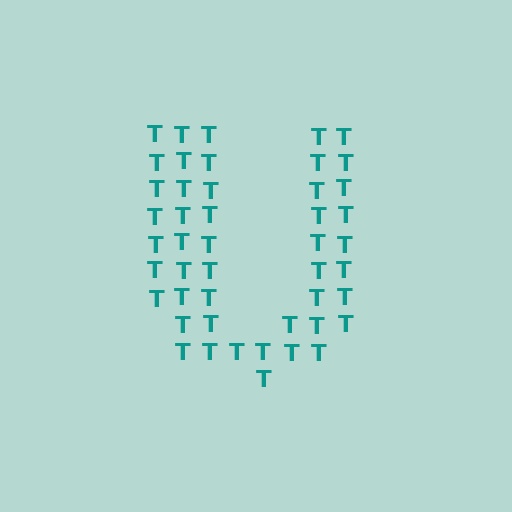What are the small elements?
The small elements are letter T's.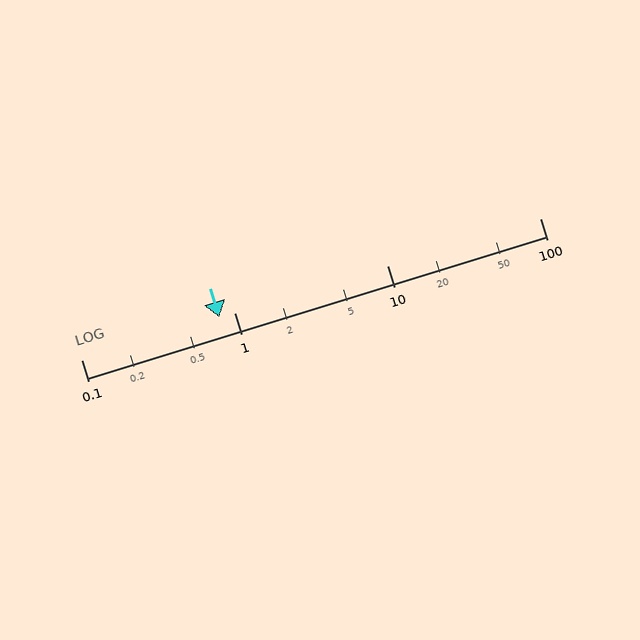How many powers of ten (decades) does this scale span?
The scale spans 3 decades, from 0.1 to 100.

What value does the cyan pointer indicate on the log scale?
The pointer indicates approximately 0.8.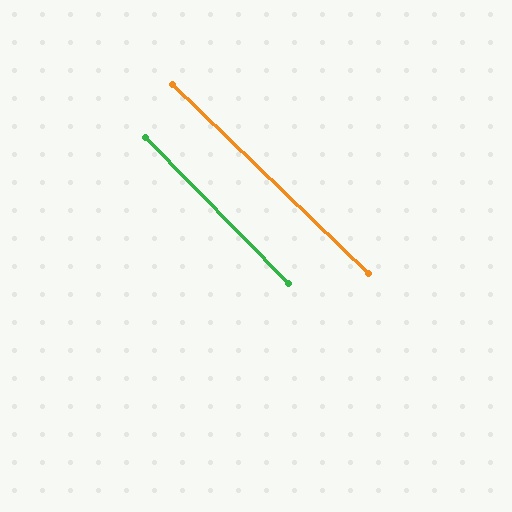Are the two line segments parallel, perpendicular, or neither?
Parallel — their directions differ by only 1.7°.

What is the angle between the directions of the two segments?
Approximately 2 degrees.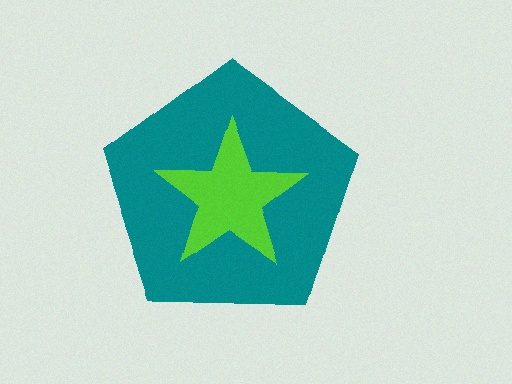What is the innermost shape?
The lime star.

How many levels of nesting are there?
2.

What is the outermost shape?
The teal pentagon.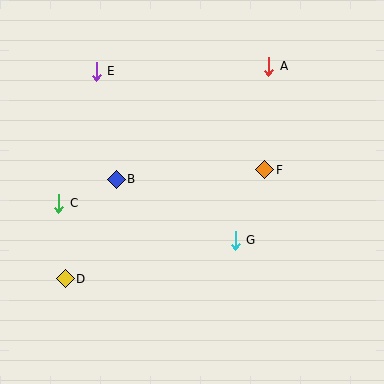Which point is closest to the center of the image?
Point G at (235, 240) is closest to the center.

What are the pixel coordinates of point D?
Point D is at (65, 279).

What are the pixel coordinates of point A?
Point A is at (269, 66).